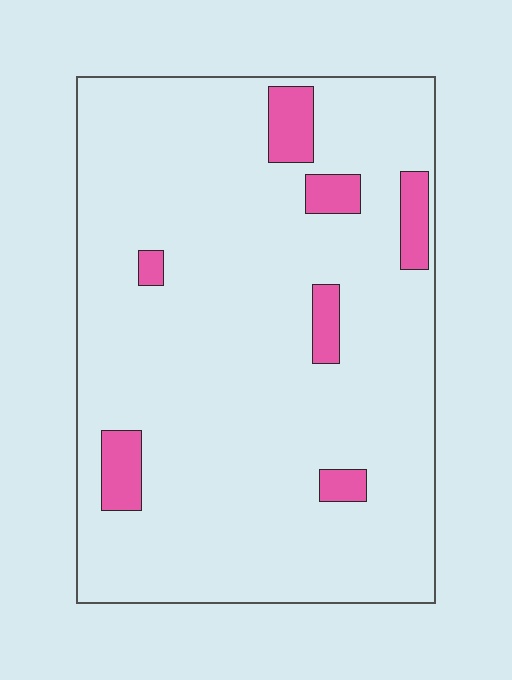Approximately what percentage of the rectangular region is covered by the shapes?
Approximately 10%.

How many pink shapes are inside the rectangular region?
7.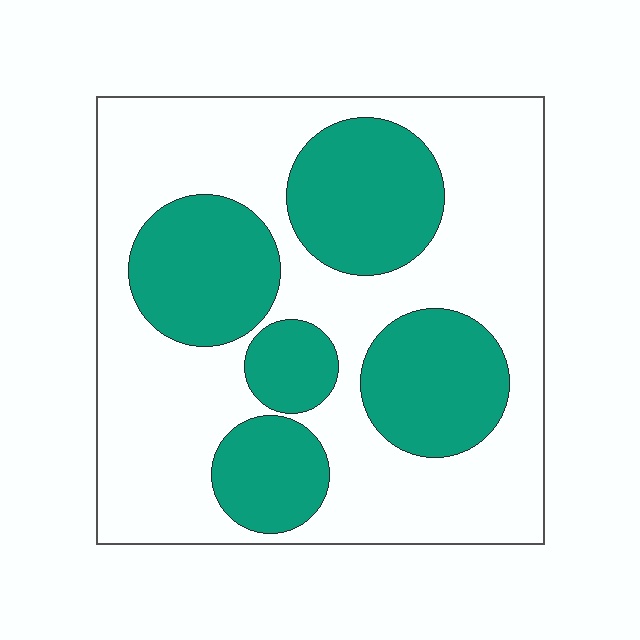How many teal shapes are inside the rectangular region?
5.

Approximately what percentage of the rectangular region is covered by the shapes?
Approximately 35%.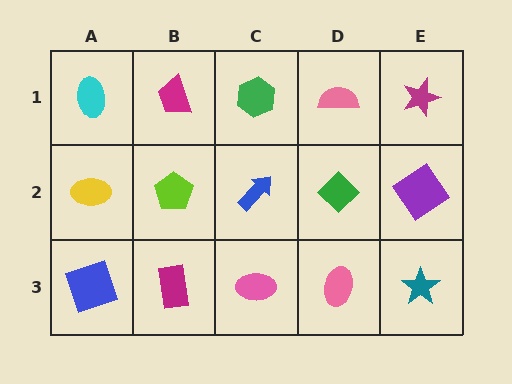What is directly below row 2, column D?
A pink ellipse.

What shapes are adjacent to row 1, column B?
A lime pentagon (row 2, column B), a cyan ellipse (row 1, column A), a green hexagon (row 1, column C).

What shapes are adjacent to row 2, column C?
A green hexagon (row 1, column C), a pink ellipse (row 3, column C), a lime pentagon (row 2, column B), a green diamond (row 2, column D).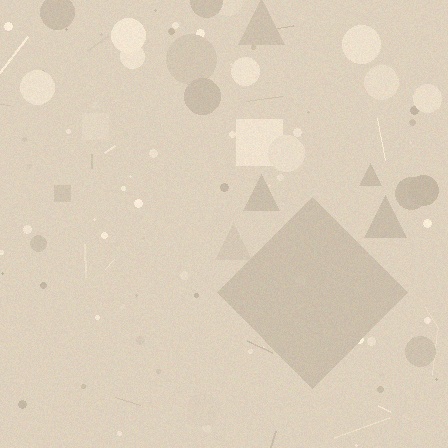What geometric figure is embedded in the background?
A diamond is embedded in the background.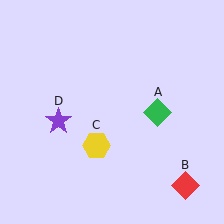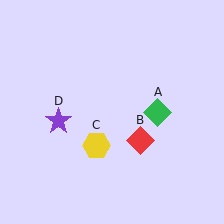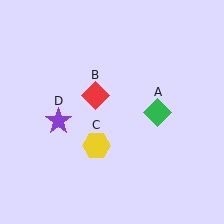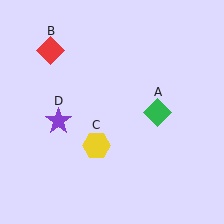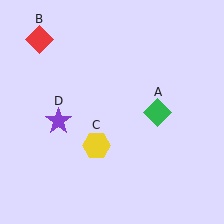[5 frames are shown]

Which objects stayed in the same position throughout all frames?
Green diamond (object A) and yellow hexagon (object C) and purple star (object D) remained stationary.